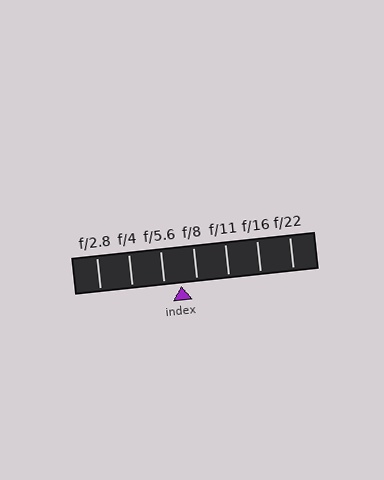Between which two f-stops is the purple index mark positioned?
The index mark is between f/5.6 and f/8.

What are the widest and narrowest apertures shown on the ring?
The widest aperture shown is f/2.8 and the narrowest is f/22.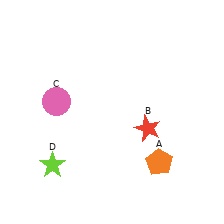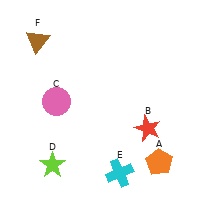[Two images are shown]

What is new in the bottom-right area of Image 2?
A cyan cross (E) was added in the bottom-right area of Image 2.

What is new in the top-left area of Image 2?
A brown triangle (F) was added in the top-left area of Image 2.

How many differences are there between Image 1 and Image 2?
There are 2 differences between the two images.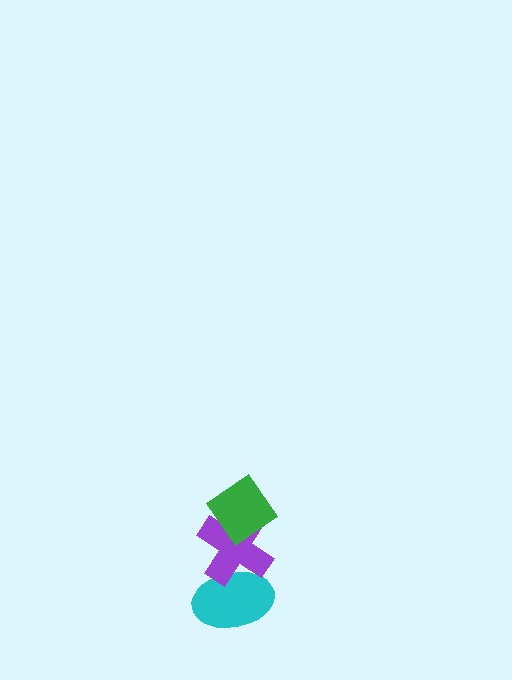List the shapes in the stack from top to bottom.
From top to bottom: the green diamond, the purple cross, the cyan ellipse.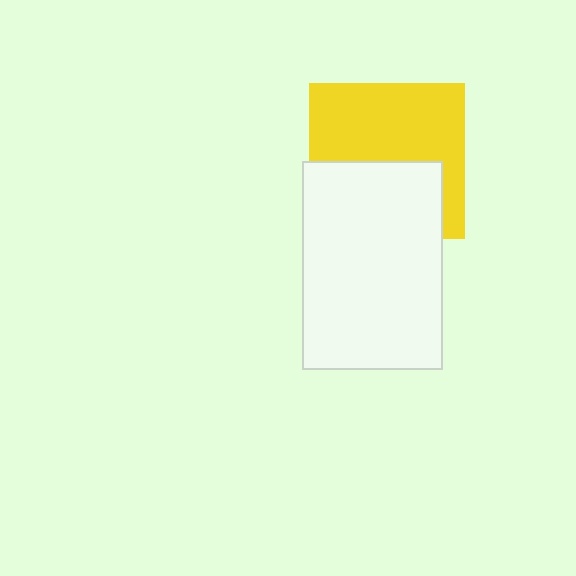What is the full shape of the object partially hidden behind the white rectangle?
The partially hidden object is a yellow square.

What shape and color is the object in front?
The object in front is a white rectangle.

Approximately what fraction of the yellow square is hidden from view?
Roughly 43% of the yellow square is hidden behind the white rectangle.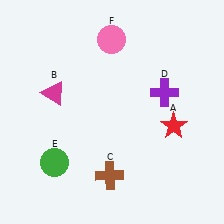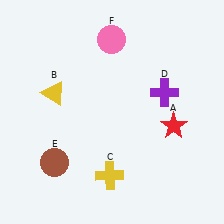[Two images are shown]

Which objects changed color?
B changed from magenta to yellow. C changed from brown to yellow. E changed from green to brown.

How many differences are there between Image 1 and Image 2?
There are 3 differences between the two images.